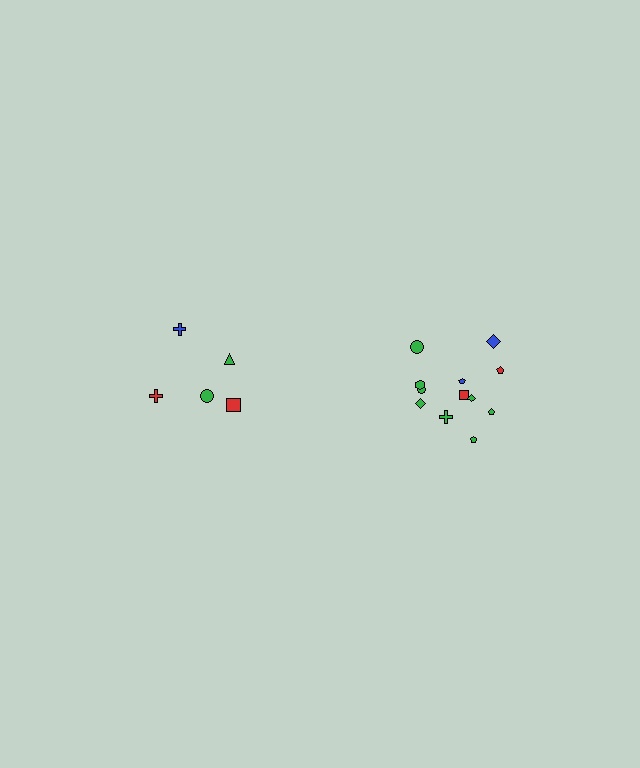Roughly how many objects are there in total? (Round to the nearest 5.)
Roughly 15 objects in total.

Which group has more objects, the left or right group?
The right group.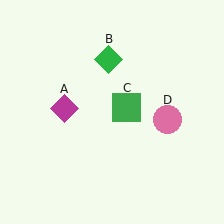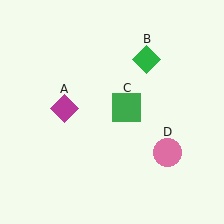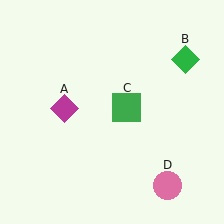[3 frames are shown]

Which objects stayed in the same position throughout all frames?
Magenta diamond (object A) and green square (object C) remained stationary.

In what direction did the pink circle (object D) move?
The pink circle (object D) moved down.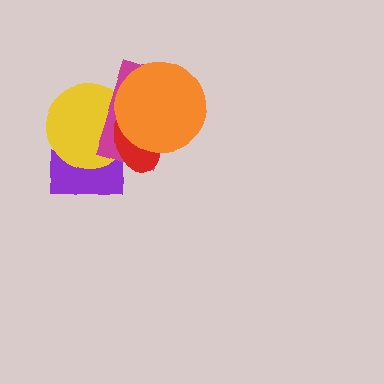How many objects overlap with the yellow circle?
4 objects overlap with the yellow circle.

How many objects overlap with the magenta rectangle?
3 objects overlap with the magenta rectangle.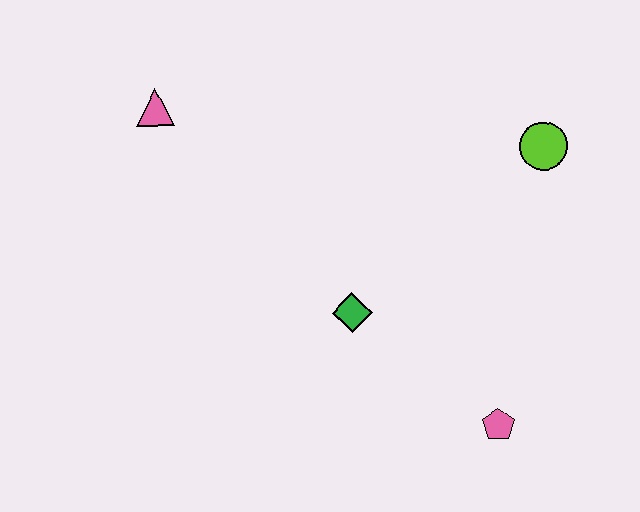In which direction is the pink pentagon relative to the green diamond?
The pink pentagon is to the right of the green diamond.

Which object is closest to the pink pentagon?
The green diamond is closest to the pink pentagon.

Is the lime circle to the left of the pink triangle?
No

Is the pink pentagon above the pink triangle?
No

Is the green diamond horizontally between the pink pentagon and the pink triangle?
Yes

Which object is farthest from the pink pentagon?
The pink triangle is farthest from the pink pentagon.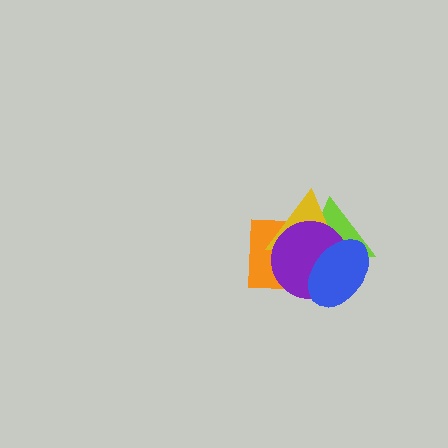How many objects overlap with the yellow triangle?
4 objects overlap with the yellow triangle.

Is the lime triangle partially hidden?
Yes, it is partially covered by another shape.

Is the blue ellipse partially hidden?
No, no other shape covers it.